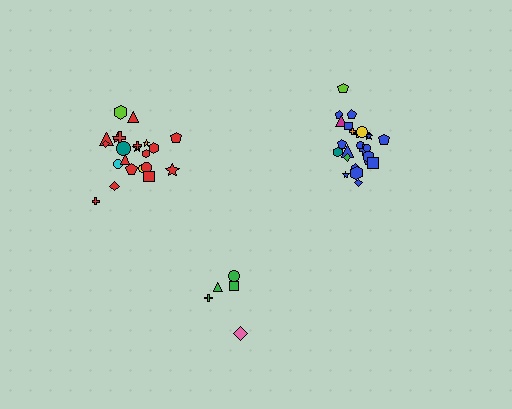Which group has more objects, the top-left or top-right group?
The top-right group.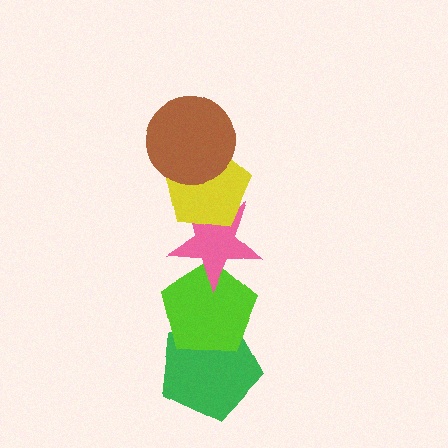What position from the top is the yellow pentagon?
The yellow pentagon is 2nd from the top.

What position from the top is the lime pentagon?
The lime pentagon is 4th from the top.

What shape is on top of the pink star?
The yellow pentagon is on top of the pink star.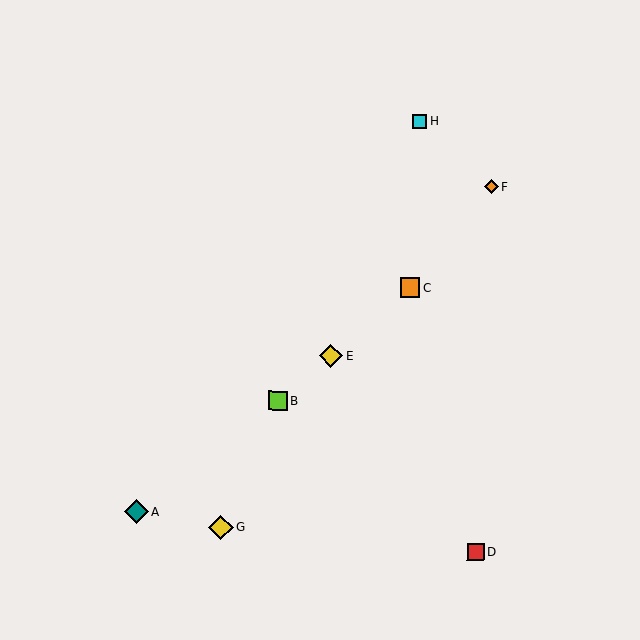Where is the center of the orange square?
The center of the orange square is at (411, 288).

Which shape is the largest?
The yellow diamond (labeled G) is the largest.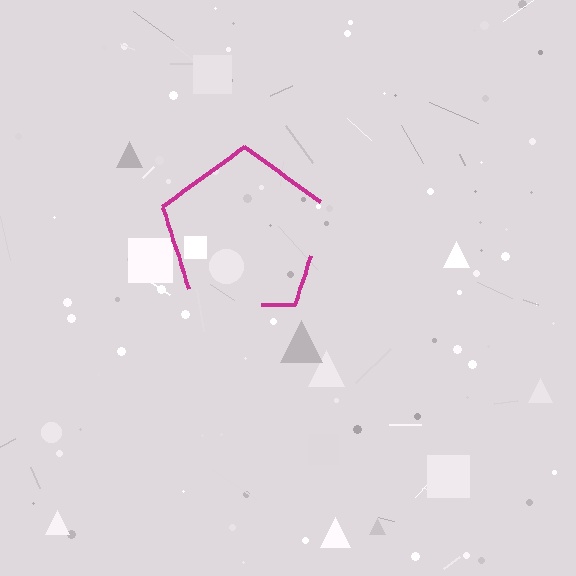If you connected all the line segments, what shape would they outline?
They would outline a pentagon.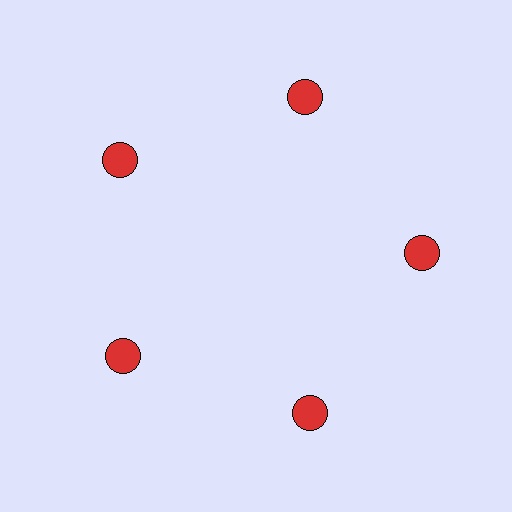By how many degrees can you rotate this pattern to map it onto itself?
The pattern maps onto itself every 72 degrees of rotation.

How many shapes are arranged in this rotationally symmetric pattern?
There are 5 shapes, arranged in 5 groups of 1.